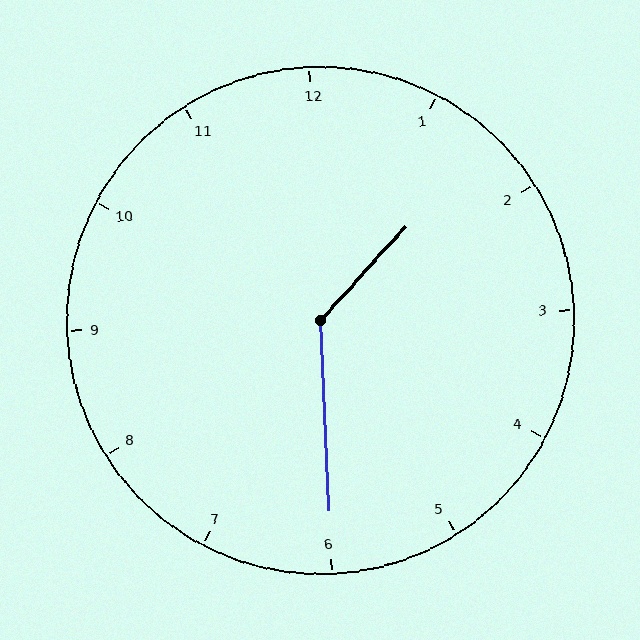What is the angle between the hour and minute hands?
Approximately 135 degrees.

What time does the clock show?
1:30.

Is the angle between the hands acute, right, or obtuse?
It is obtuse.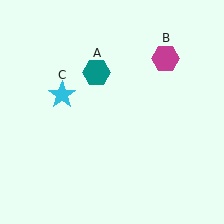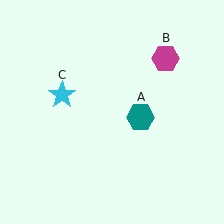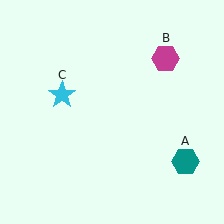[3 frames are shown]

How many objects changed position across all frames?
1 object changed position: teal hexagon (object A).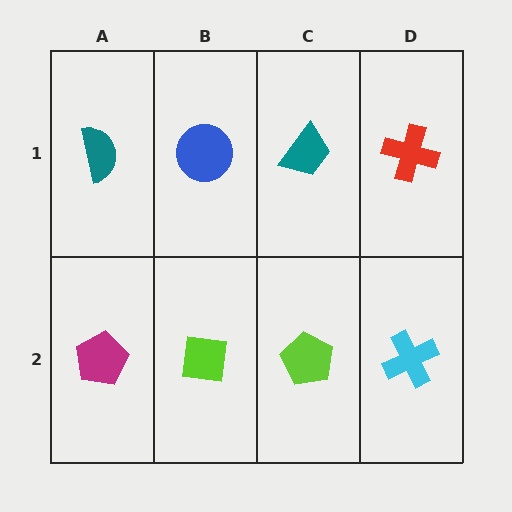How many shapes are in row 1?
4 shapes.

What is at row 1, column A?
A teal semicircle.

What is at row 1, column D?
A red cross.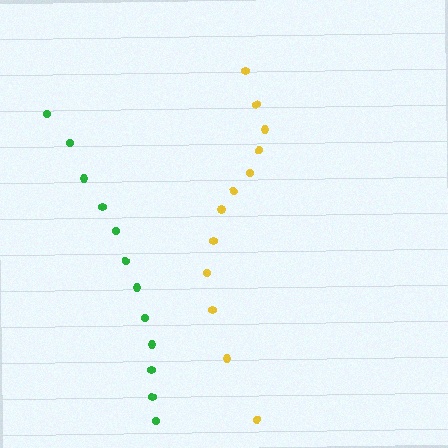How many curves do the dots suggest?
There are 2 distinct paths.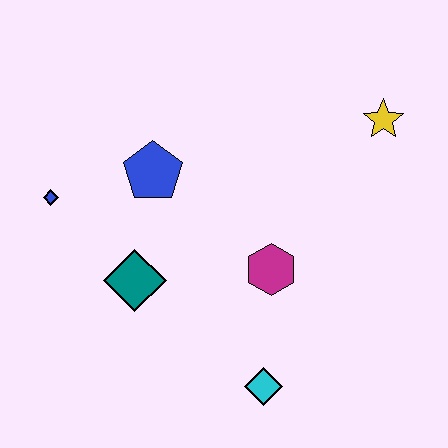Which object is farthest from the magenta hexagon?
The blue diamond is farthest from the magenta hexagon.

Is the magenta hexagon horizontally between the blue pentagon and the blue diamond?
No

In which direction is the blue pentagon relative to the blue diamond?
The blue pentagon is to the right of the blue diamond.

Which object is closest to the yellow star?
The magenta hexagon is closest to the yellow star.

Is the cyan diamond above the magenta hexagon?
No